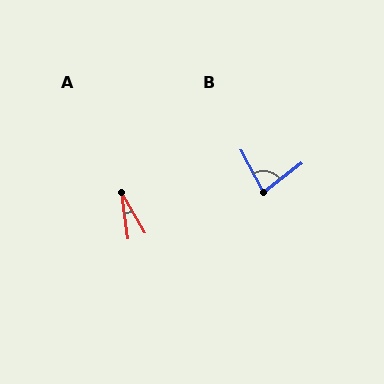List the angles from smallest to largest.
A (21°), B (80°).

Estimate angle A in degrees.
Approximately 21 degrees.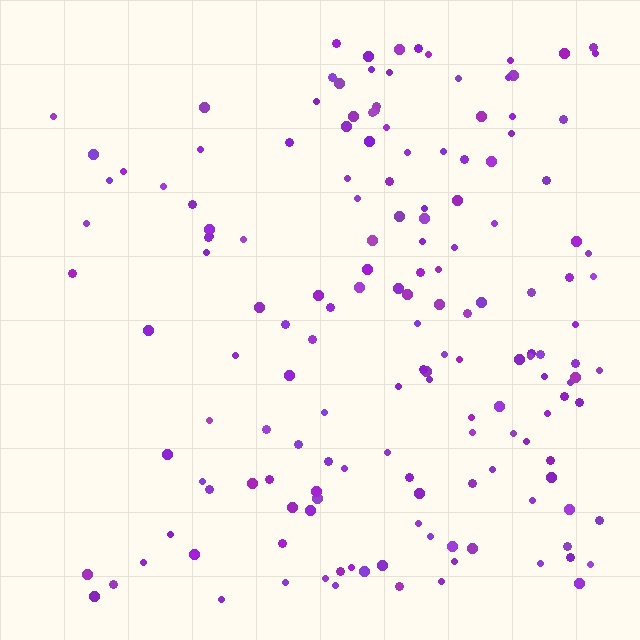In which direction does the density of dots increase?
From left to right, with the right side densest.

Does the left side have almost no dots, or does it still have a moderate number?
Still a moderate number, just noticeably fewer than the right.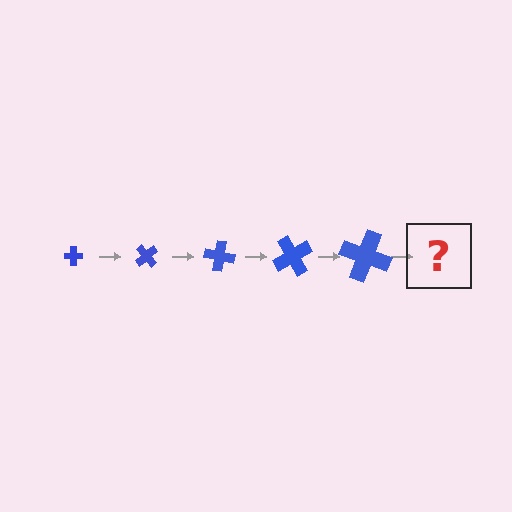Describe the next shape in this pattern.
It should be a cross, larger than the previous one and rotated 250 degrees from the start.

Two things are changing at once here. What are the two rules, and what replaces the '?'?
The two rules are that the cross grows larger each step and it rotates 50 degrees each step. The '?' should be a cross, larger than the previous one and rotated 250 degrees from the start.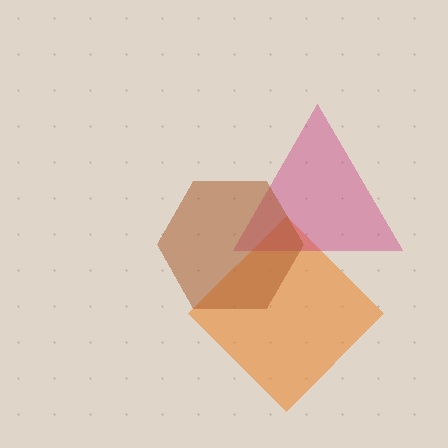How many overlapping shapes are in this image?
There are 3 overlapping shapes in the image.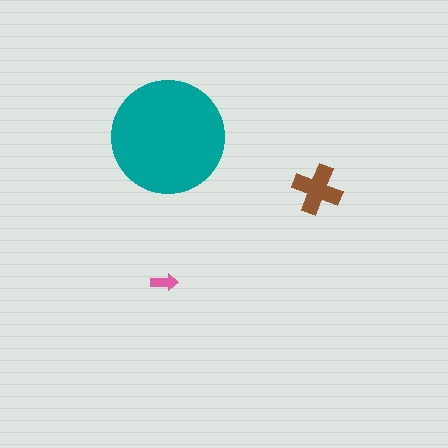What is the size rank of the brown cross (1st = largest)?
2nd.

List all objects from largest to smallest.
The teal circle, the brown cross, the pink arrow.